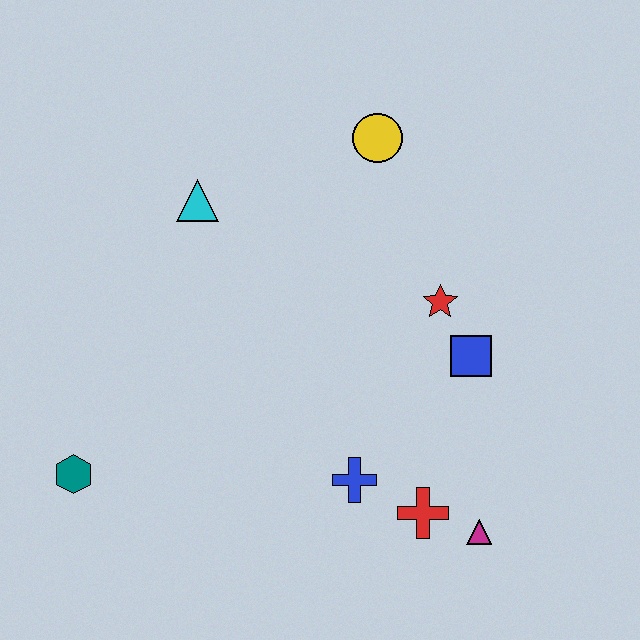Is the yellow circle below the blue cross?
No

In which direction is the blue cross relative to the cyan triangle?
The blue cross is below the cyan triangle.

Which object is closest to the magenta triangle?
The red cross is closest to the magenta triangle.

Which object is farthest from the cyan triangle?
The magenta triangle is farthest from the cyan triangle.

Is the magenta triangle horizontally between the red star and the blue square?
No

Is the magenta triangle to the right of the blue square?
Yes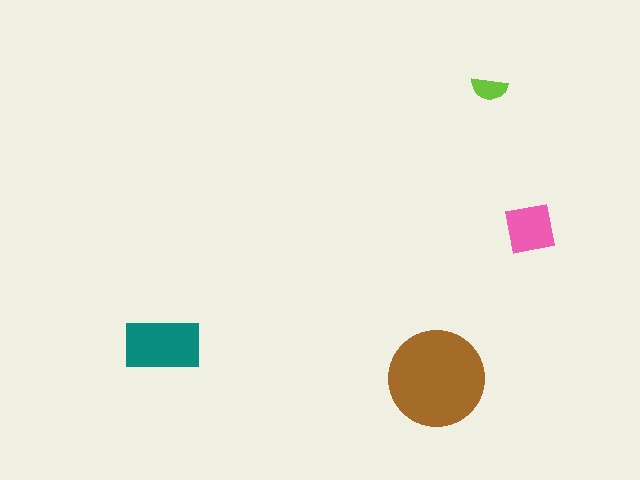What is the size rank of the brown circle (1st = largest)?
1st.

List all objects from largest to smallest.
The brown circle, the teal rectangle, the pink square, the lime semicircle.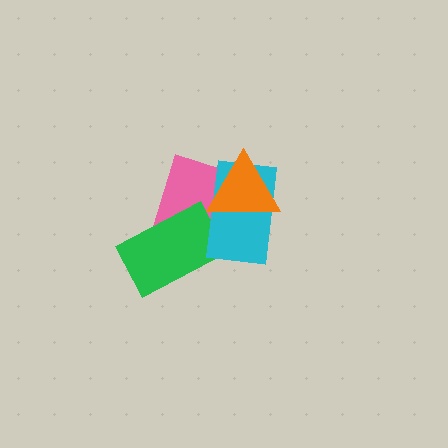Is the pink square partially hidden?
Yes, it is partially covered by another shape.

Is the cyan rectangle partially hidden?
Yes, it is partially covered by another shape.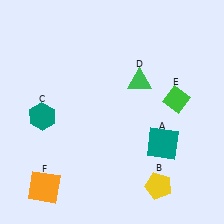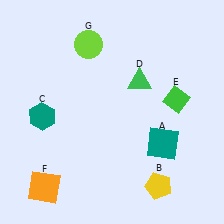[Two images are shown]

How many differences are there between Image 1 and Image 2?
There is 1 difference between the two images.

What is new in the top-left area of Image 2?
A lime circle (G) was added in the top-left area of Image 2.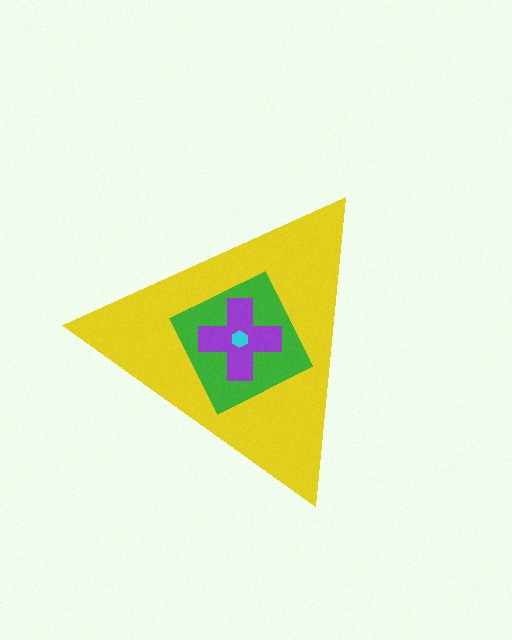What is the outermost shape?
The yellow triangle.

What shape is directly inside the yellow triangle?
The green square.